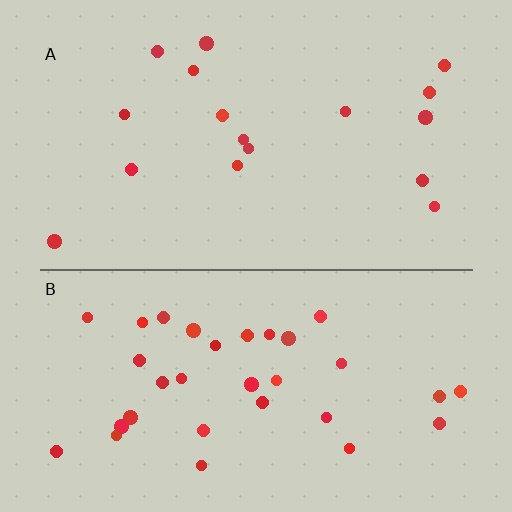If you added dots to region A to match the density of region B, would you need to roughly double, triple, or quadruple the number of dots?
Approximately double.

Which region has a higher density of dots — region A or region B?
B (the bottom).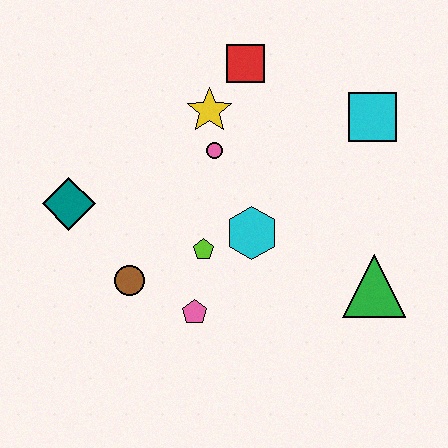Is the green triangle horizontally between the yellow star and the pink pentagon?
No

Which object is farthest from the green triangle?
The teal diamond is farthest from the green triangle.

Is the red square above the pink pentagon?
Yes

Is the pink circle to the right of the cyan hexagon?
No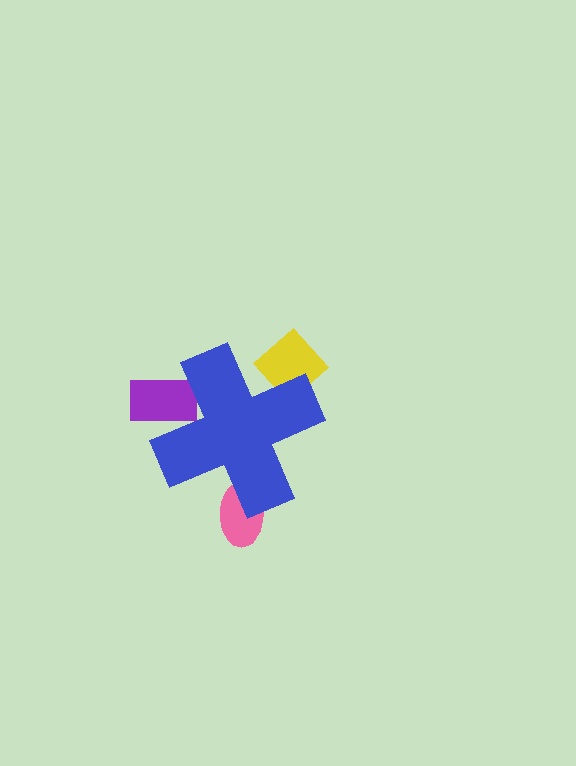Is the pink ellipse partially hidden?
Yes, the pink ellipse is partially hidden behind the blue cross.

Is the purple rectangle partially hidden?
Yes, the purple rectangle is partially hidden behind the blue cross.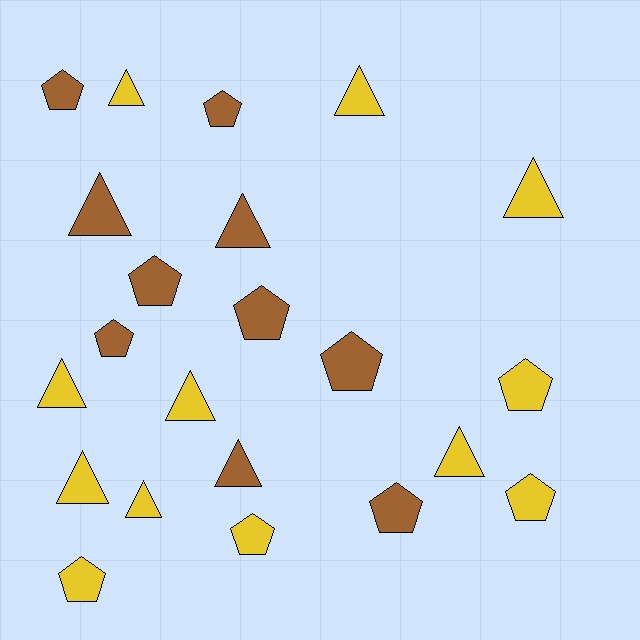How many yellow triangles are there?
There are 8 yellow triangles.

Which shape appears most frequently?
Triangle, with 11 objects.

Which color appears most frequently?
Yellow, with 12 objects.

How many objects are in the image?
There are 22 objects.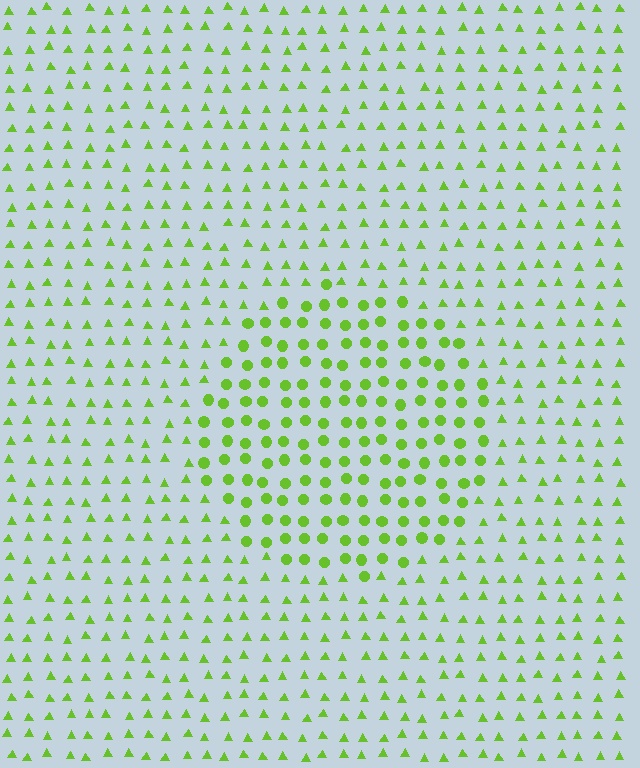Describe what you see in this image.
The image is filled with small lime elements arranged in a uniform grid. A circle-shaped region contains circles, while the surrounding area contains triangles. The boundary is defined purely by the change in element shape.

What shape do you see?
I see a circle.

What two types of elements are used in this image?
The image uses circles inside the circle region and triangles outside it.